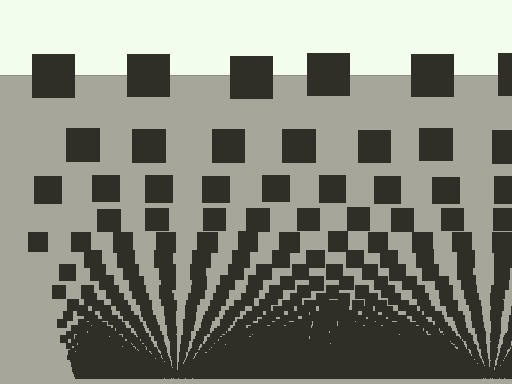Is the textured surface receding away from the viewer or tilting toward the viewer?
The surface appears to tilt toward the viewer. Texture elements get larger and sparser toward the top.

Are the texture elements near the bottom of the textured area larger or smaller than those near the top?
Smaller. The gradient is inverted — elements near the bottom are smaller and denser.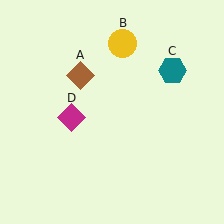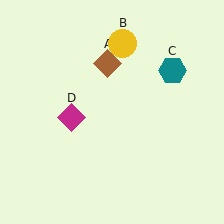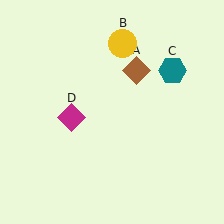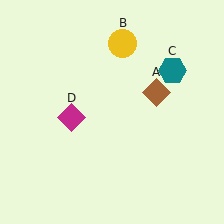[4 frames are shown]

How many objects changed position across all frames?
1 object changed position: brown diamond (object A).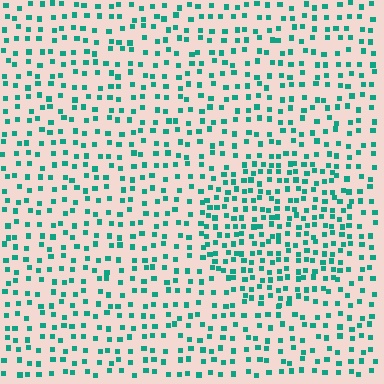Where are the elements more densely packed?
The elements are more densely packed inside the circle boundary.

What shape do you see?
I see a circle.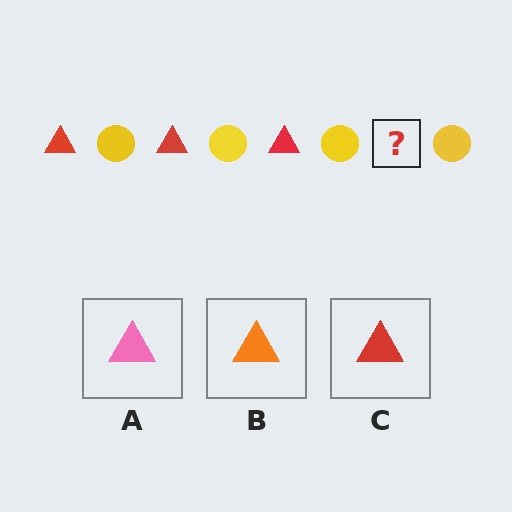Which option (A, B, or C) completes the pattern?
C.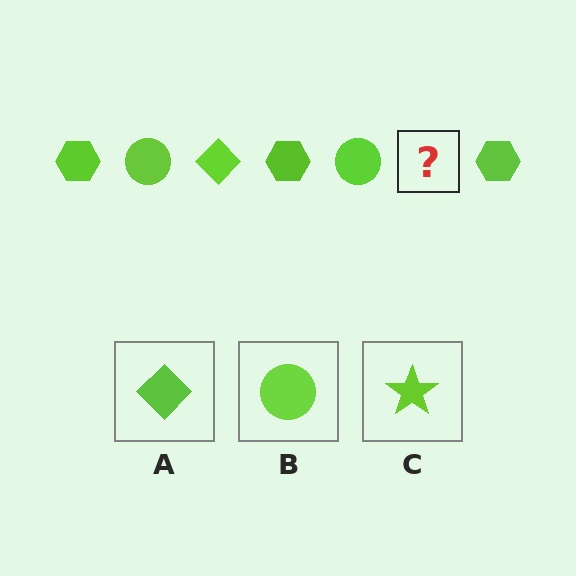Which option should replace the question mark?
Option A.